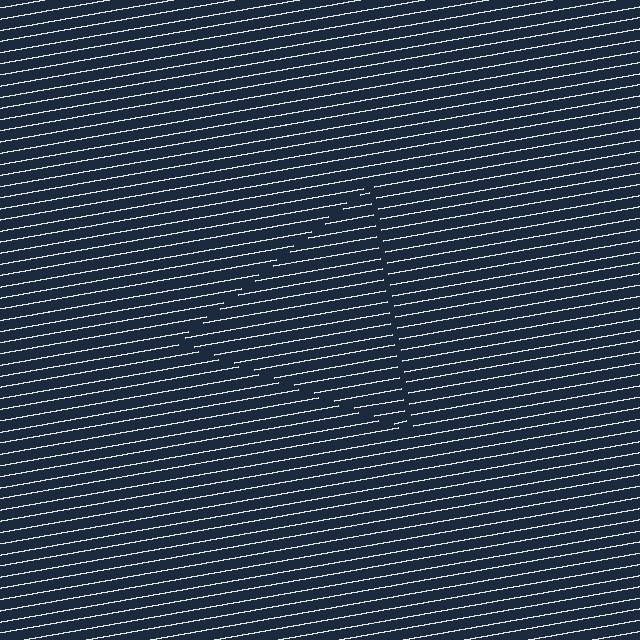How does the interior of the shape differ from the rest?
The interior of the shape contains the same grating, shifted by half a period — the contour is defined by the phase discontinuity where line-ends from the inner and outer gratings abut.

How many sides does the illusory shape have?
3 sides — the line-ends trace a triangle.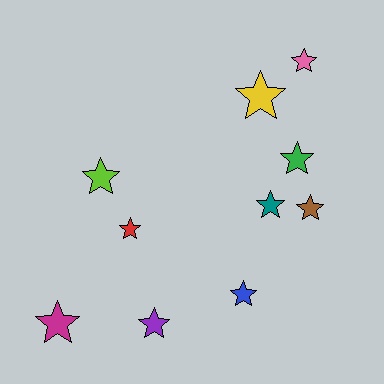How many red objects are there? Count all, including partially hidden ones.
There is 1 red object.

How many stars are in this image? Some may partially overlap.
There are 10 stars.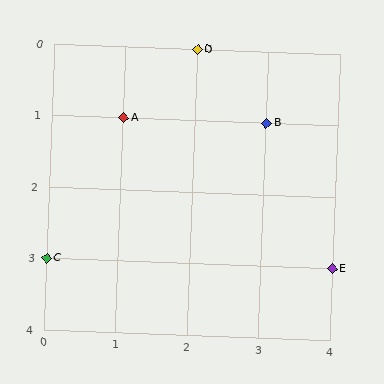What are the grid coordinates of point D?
Point D is at grid coordinates (2, 0).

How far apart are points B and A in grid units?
Points B and A are 2 columns apart.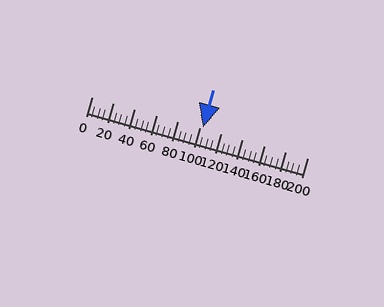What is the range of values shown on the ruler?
The ruler shows values from 0 to 200.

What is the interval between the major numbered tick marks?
The major tick marks are spaced 20 units apart.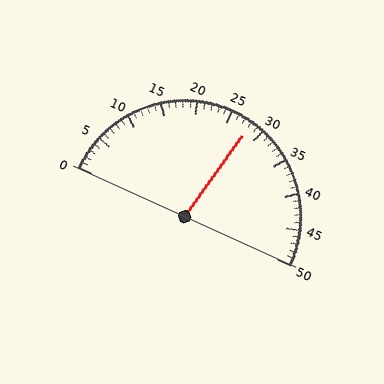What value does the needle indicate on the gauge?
The needle indicates approximately 28.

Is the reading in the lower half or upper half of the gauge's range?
The reading is in the upper half of the range (0 to 50).